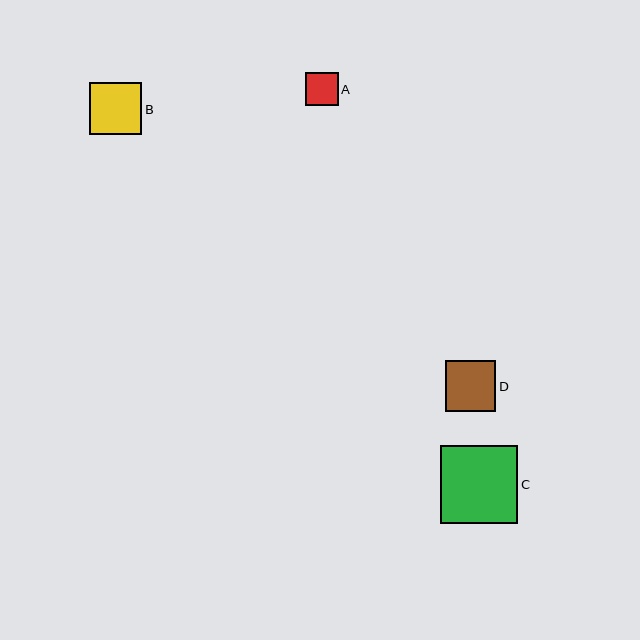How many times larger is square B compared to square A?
Square B is approximately 1.6 times the size of square A.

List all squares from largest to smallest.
From largest to smallest: C, B, D, A.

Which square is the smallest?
Square A is the smallest with a size of approximately 33 pixels.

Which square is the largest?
Square C is the largest with a size of approximately 78 pixels.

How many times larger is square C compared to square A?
Square C is approximately 2.3 times the size of square A.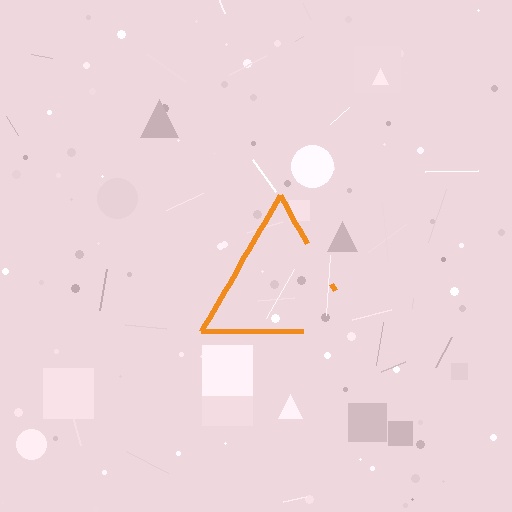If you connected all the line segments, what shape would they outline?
They would outline a triangle.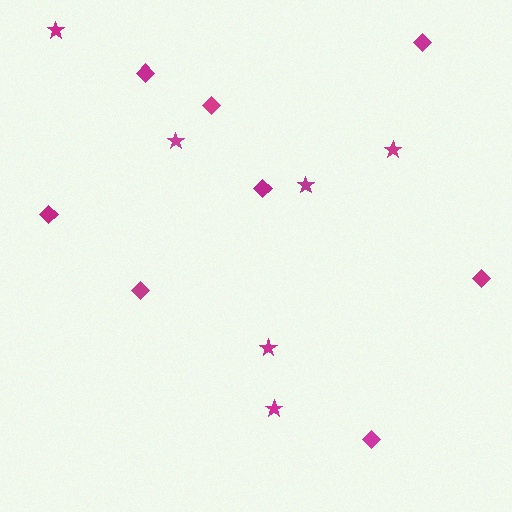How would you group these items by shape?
There are 2 groups: one group of diamonds (8) and one group of stars (6).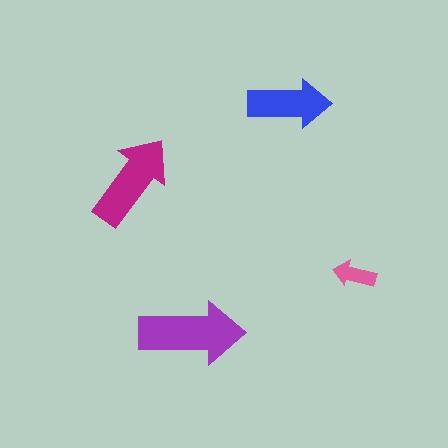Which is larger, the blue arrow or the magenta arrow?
The magenta one.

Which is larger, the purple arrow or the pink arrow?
The purple one.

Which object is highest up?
The blue arrow is topmost.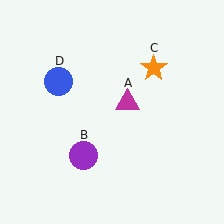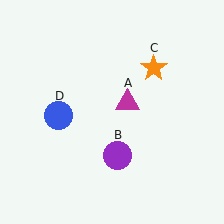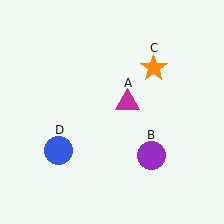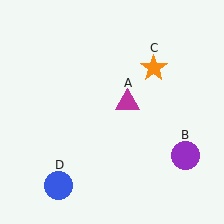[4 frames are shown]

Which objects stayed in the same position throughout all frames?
Magenta triangle (object A) and orange star (object C) remained stationary.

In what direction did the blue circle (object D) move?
The blue circle (object D) moved down.